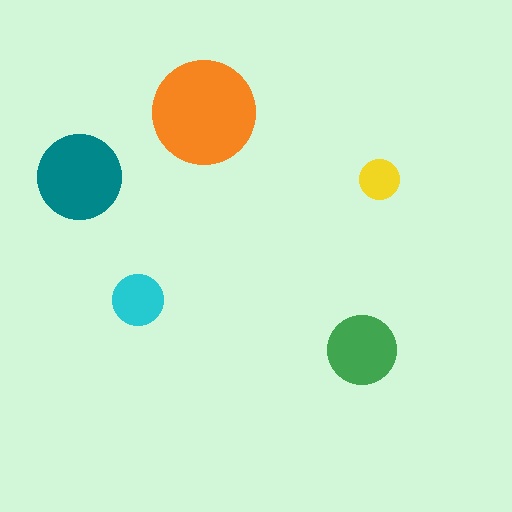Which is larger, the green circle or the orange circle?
The orange one.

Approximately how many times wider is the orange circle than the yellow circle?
About 2.5 times wider.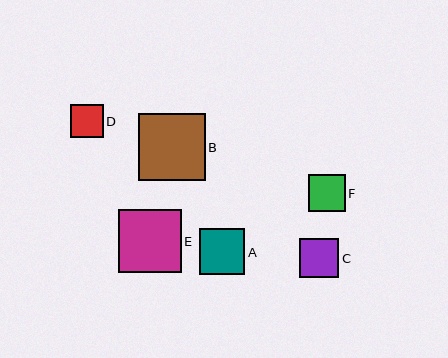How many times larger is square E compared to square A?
Square E is approximately 1.4 times the size of square A.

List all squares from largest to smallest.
From largest to smallest: B, E, A, C, F, D.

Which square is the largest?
Square B is the largest with a size of approximately 66 pixels.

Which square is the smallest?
Square D is the smallest with a size of approximately 33 pixels.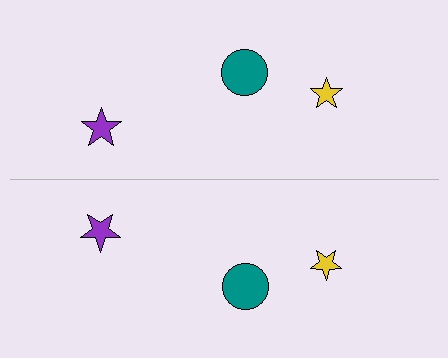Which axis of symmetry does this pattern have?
The pattern has a horizontal axis of symmetry running through the center of the image.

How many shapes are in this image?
There are 6 shapes in this image.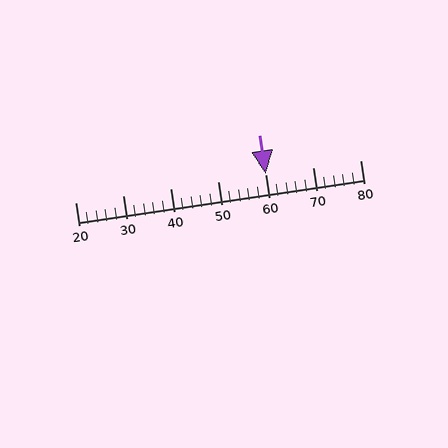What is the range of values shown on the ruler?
The ruler shows values from 20 to 80.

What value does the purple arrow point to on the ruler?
The purple arrow points to approximately 60.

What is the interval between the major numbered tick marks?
The major tick marks are spaced 10 units apart.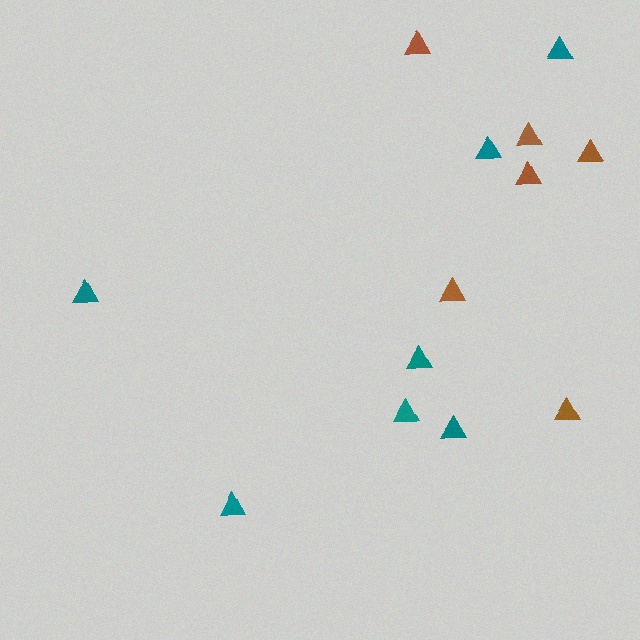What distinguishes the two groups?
There are 2 groups: one group of teal triangles (7) and one group of brown triangles (6).